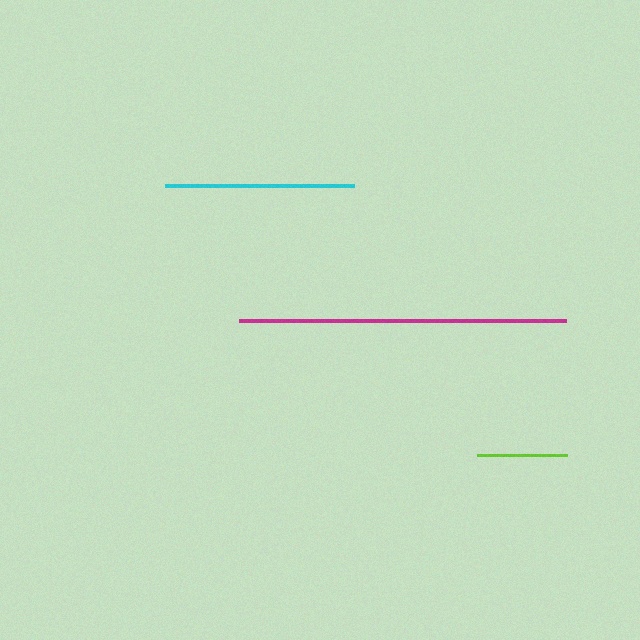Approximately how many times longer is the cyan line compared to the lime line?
The cyan line is approximately 2.1 times the length of the lime line.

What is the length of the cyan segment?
The cyan segment is approximately 189 pixels long.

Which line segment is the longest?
The magenta line is the longest at approximately 327 pixels.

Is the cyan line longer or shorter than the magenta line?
The magenta line is longer than the cyan line.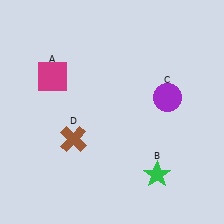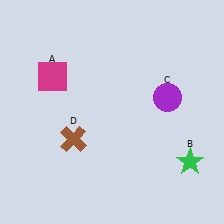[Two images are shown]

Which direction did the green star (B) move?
The green star (B) moved right.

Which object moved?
The green star (B) moved right.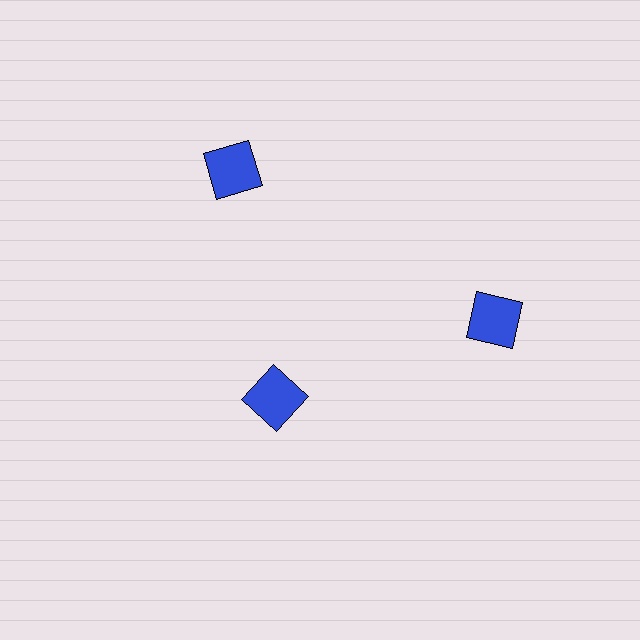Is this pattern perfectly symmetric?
No. The 3 blue squares are arranged in a ring, but one element near the 7 o'clock position is pulled inward toward the center, breaking the 3-fold rotational symmetry.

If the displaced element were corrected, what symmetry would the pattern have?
It would have 3-fold rotational symmetry — the pattern would map onto itself every 120 degrees.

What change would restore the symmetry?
The symmetry would be restored by moving it outward, back onto the ring so that all 3 squares sit at equal angles and equal distance from the center.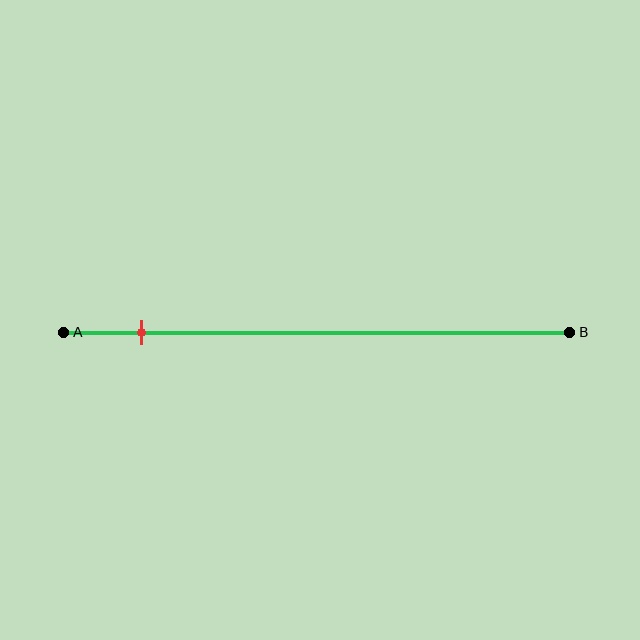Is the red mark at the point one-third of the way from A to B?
No, the mark is at about 15% from A, not at the 33% one-third point.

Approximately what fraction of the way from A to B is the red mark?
The red mark is approximately 15% of the way from A to B.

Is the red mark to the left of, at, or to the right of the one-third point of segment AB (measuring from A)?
The red mark is to the left of the one-third point of segment AB.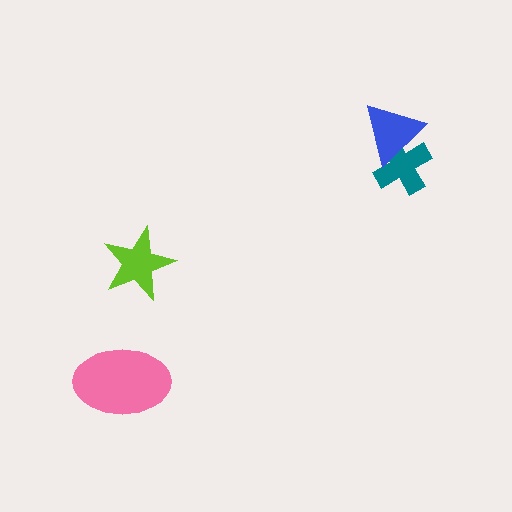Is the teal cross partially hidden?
Yes, it is partially covered by another shape.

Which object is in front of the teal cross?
The blue triangle is in front of the teal cross.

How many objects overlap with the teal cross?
1 object overlaps with the teal cross.